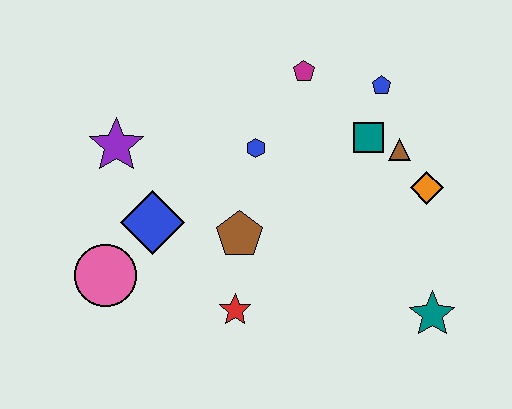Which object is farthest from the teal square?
The pink circle is farthest from the teal square.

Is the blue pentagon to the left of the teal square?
No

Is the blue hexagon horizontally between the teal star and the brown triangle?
No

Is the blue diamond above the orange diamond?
No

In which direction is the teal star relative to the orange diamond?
The teal star is below the orange diamond.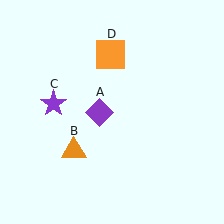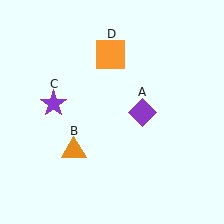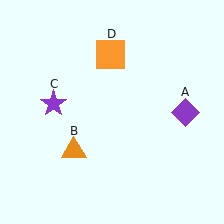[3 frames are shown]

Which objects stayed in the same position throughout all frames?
Orange triangle (object B) and purple star (object C) and orange square (object D) remained stationary.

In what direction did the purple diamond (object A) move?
The purple diamond (object A) moved right.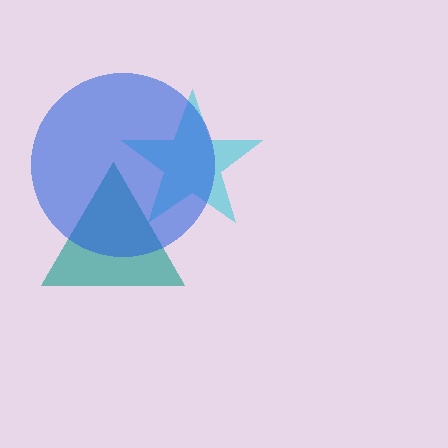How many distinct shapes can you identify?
There are 3 distinct shapes: a teal triangle, a cyan star, a blue circle.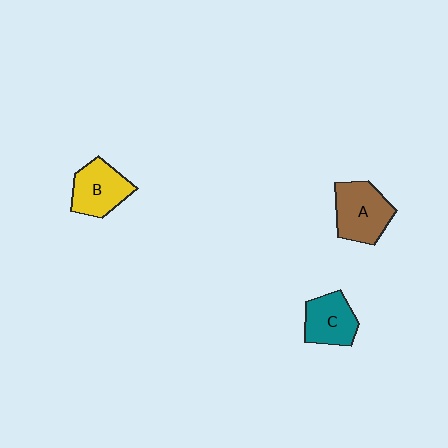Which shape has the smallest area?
Shape C (teal).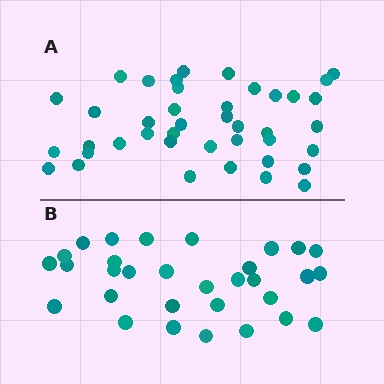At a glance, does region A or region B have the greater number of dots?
Region A (the top region) has more dots.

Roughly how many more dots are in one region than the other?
Region A has roughly 10 or so more dots than region B.